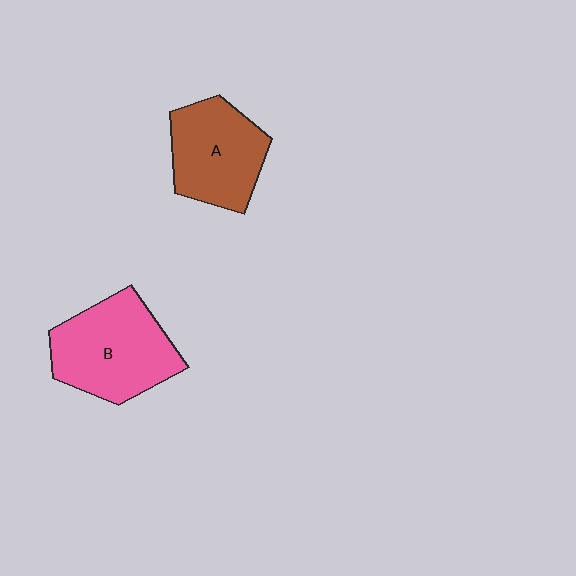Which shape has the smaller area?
Shape A (brown).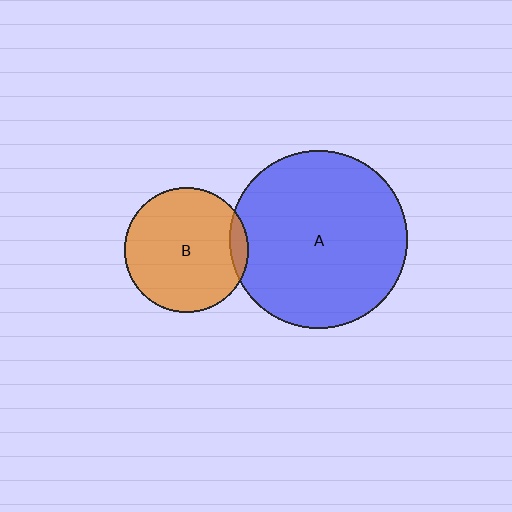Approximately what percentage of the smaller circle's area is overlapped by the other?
Approximately 5%.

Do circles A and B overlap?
Yes.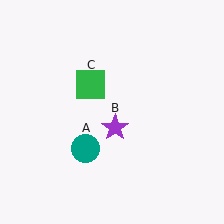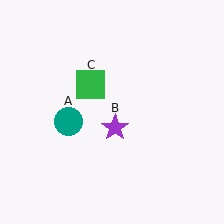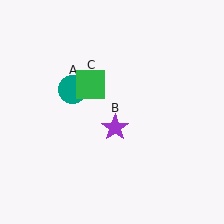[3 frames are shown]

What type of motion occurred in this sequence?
The teal circle (object A) rotated clockwise around the center of the scene.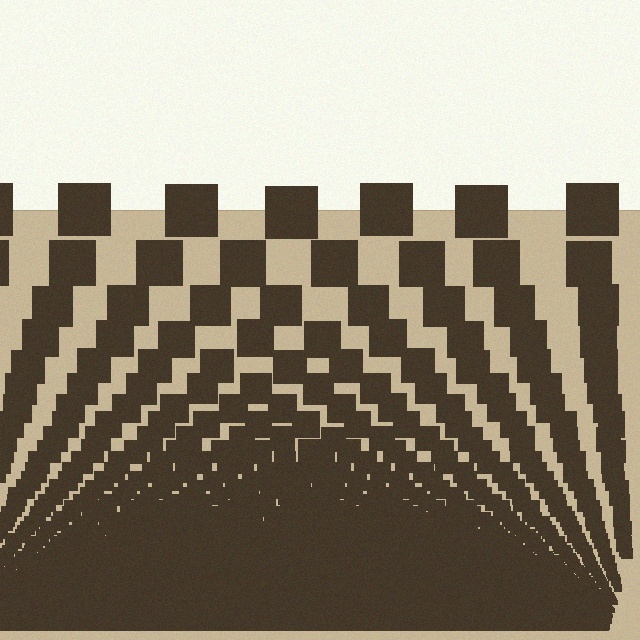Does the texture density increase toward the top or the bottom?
Density increases toward the bottom.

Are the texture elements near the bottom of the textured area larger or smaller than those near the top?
Smaller. The gradient is inverted — elements near the bottom are smaller and denser.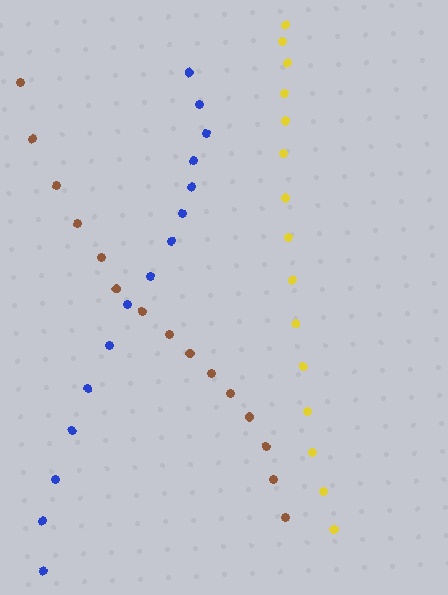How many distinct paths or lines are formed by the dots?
There are 3 distinct paths.